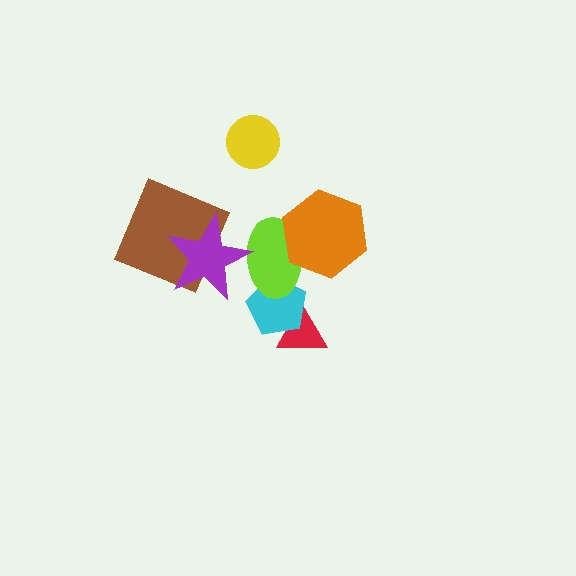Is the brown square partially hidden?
Yes, it is partially covered by another shape.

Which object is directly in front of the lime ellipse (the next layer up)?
The orange hexagon is directly in front of the lime ellipse.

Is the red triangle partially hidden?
Yes, it is partially covered by another shape.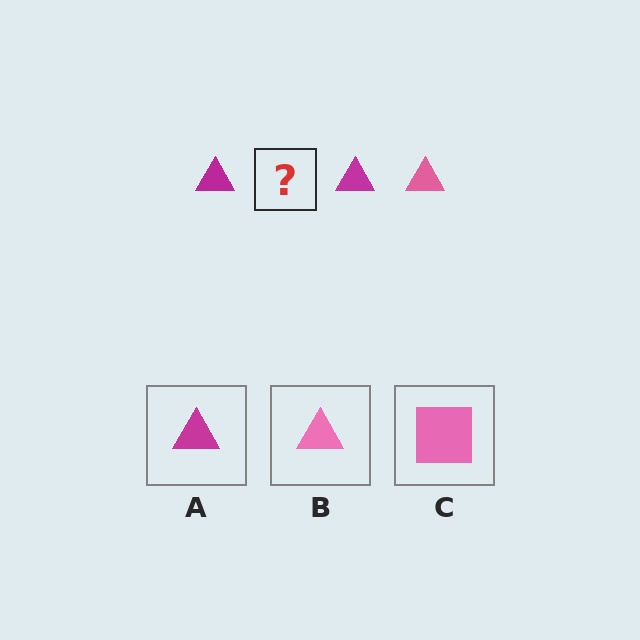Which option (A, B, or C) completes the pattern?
B.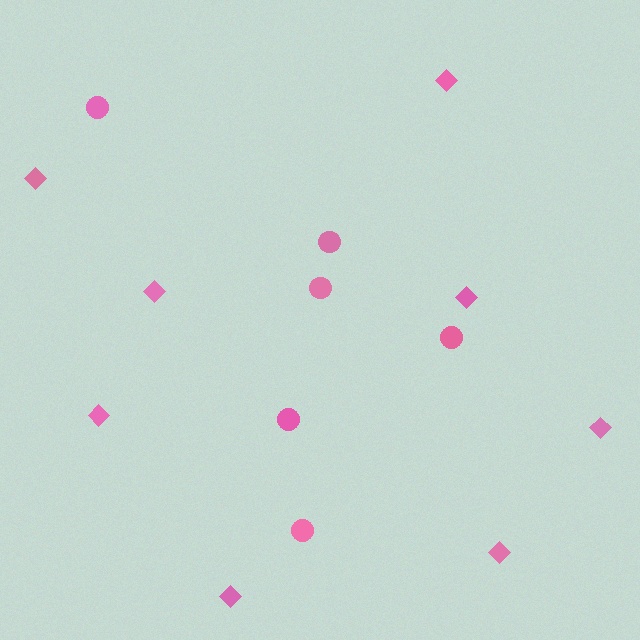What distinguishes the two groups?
There are 2 groups: one group of circles (6) and one group of diamonds (8).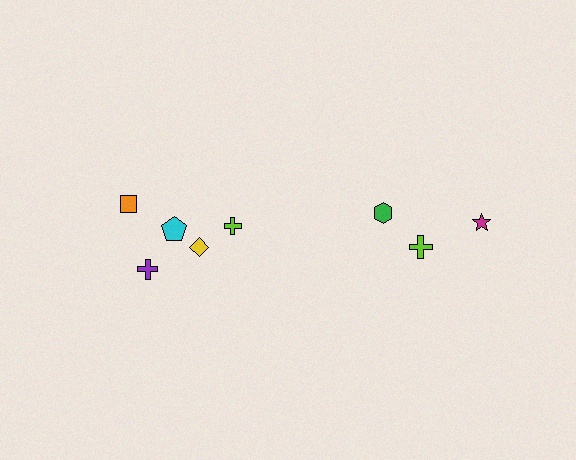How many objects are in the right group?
There are 3 objects.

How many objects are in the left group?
There are 5 objects.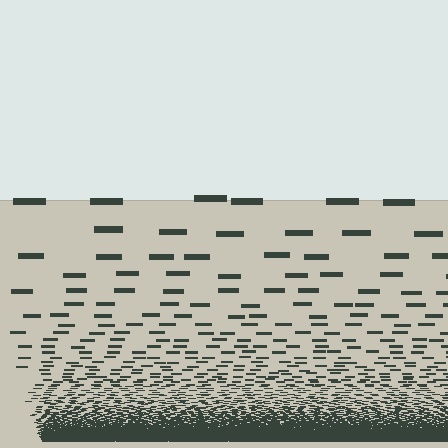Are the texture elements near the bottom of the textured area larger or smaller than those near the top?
Smaller. The gradient is inverted — elements near the bottom are smaller and denser.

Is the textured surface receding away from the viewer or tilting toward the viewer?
The surface appears to tilt toward the viewer. Texture elements get larger and sparser toward the top.